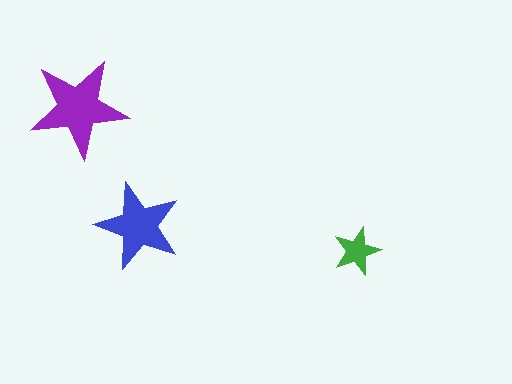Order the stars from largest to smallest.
the purple one, the blue one, the green one.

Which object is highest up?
The purple star is topmost.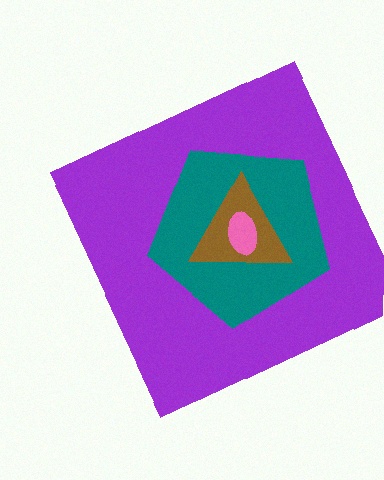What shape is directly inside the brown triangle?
The pink ellipse.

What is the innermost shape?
The pink ellipse.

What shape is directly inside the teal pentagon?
The brown triangle.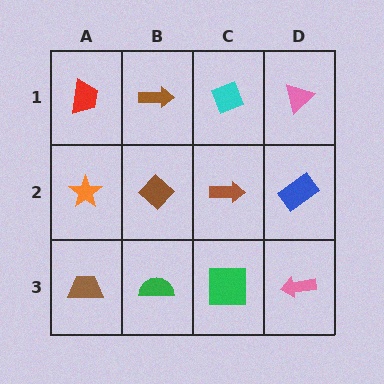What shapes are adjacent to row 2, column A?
A red trapezoid (row 1, column A), a brown trapezoid (row 3, column A), a brown diamond (row 2, column B).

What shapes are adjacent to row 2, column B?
A brown arrow (row 1, column B), a green semicircle (row 3, column B), an orange star (row 2, column A), a brown arrow (row 2, column C).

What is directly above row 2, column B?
A brown arrow.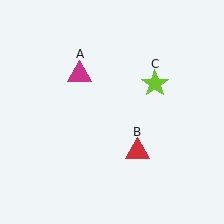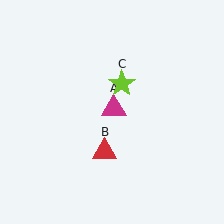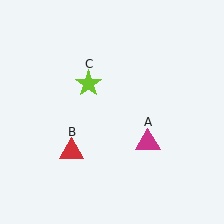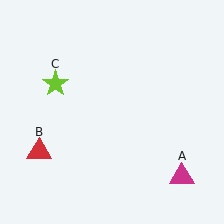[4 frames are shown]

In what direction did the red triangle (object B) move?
The red triangle (object B) moved left.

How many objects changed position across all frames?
3 objects changed position: magenta triangle (object A), red triangle (object B), lime star (object C).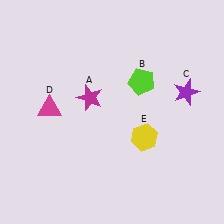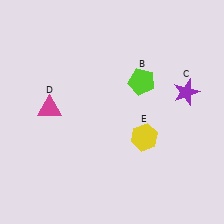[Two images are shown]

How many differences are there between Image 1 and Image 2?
There is 1 difference between the two images.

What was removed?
The magenta star (A) was removed in Image 2.